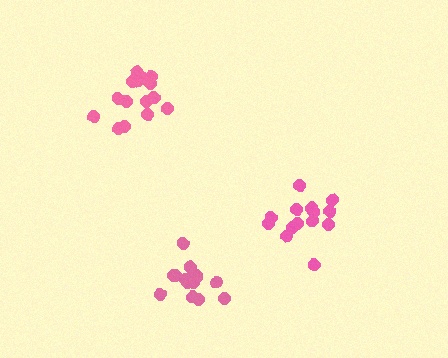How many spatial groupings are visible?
There are 3 spatial groupings.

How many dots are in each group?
Group 1: 16 dots, Group 2: 15 dots, Group 3: 14 dots (45 total).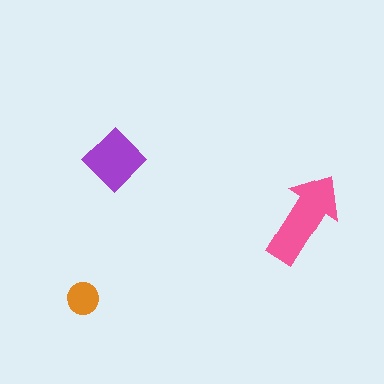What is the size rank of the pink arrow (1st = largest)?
1st.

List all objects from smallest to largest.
The orange circle, the purple diamond, the pink arrow.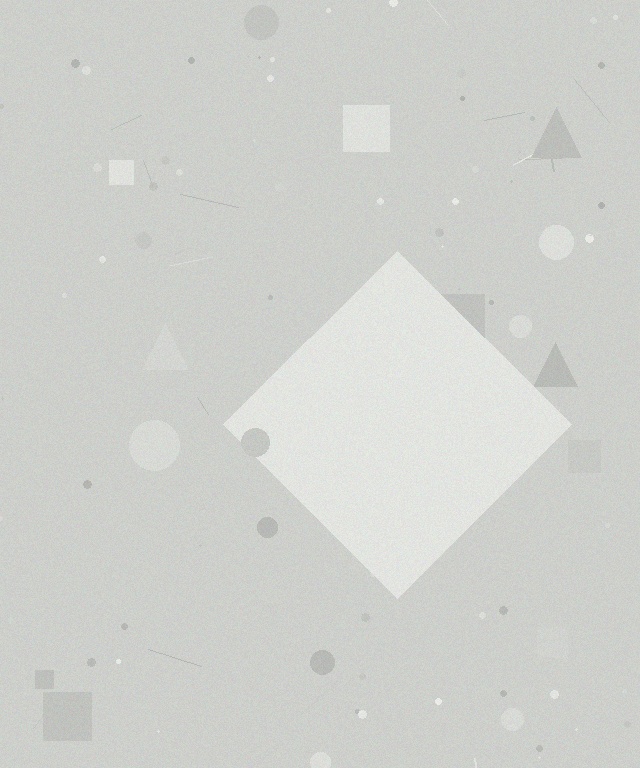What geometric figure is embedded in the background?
A diamond is embedded in the background.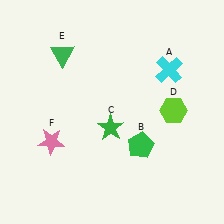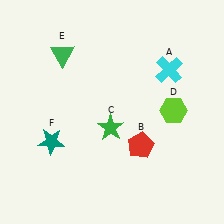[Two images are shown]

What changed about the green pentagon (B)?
In Image 1, B is green. In Image 2, it changed to red.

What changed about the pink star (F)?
In Image 1, F is pink. In Image 2, it changed to teal.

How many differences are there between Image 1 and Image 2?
There are 2 differences between the two images.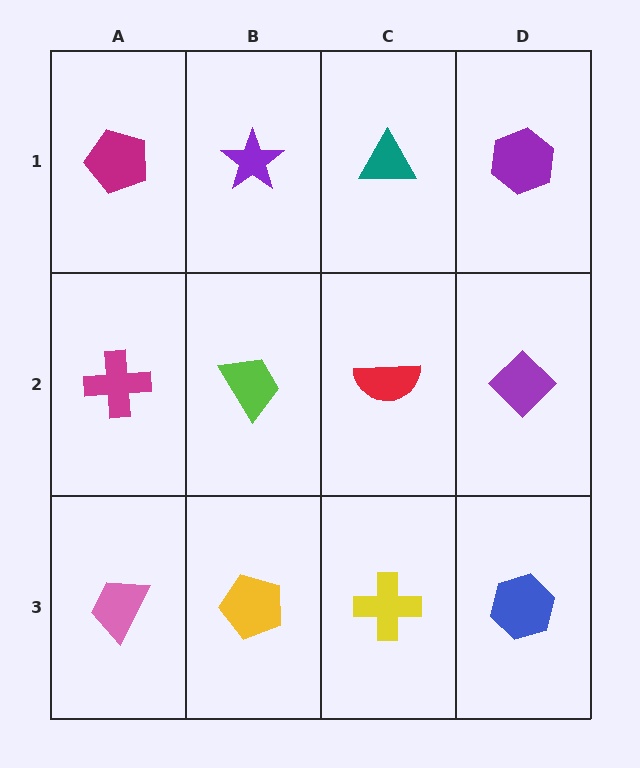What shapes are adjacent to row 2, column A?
A magenta pentagon (row 1, column A), a pink trapezoid (row 3, column A), a lime trapezoid (row 2, column B).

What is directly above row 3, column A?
A magenta cross.